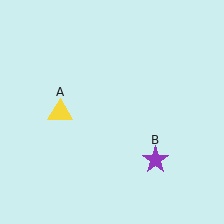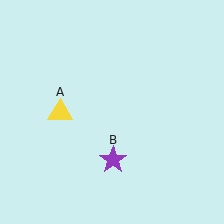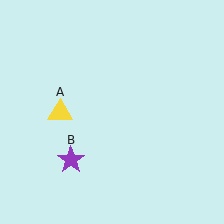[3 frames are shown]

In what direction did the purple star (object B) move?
The purple star (object B) moved left.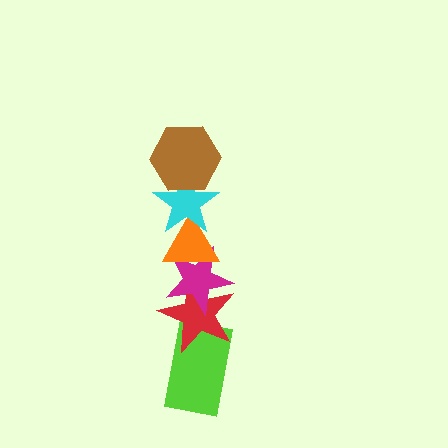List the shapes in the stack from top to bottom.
From top to bottom: the brown hexagon, the cyan star, the orange triangle, the magenta star, the red star, the lime rectangle.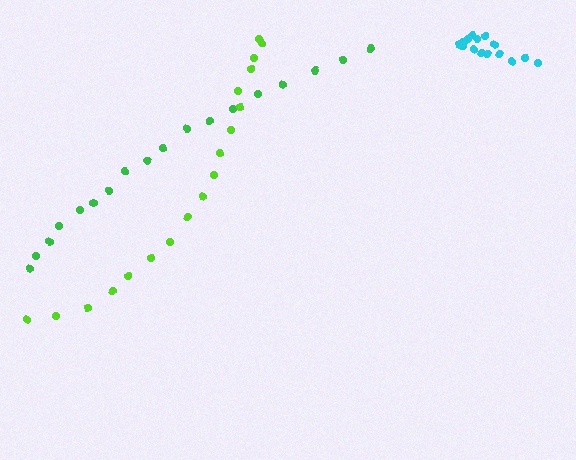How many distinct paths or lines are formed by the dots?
There are 3 distinct paths.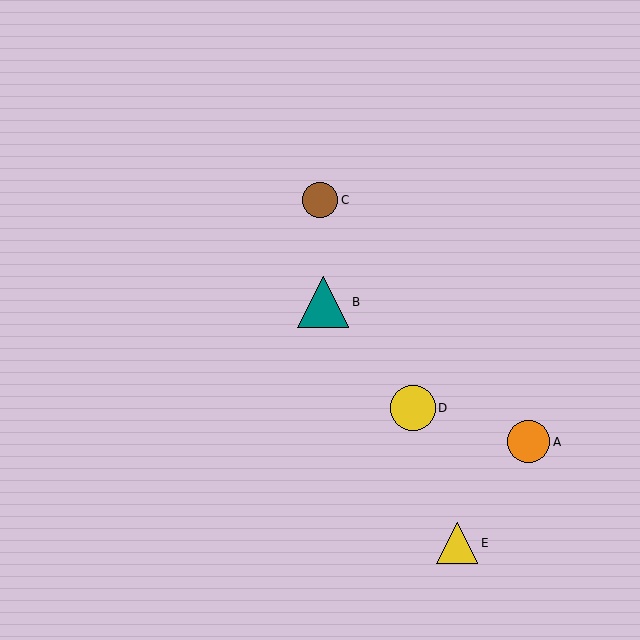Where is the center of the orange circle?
The center of the orange circle is at (529, 442).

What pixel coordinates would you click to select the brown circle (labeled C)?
Click at (320, 200) to select the brown circle C.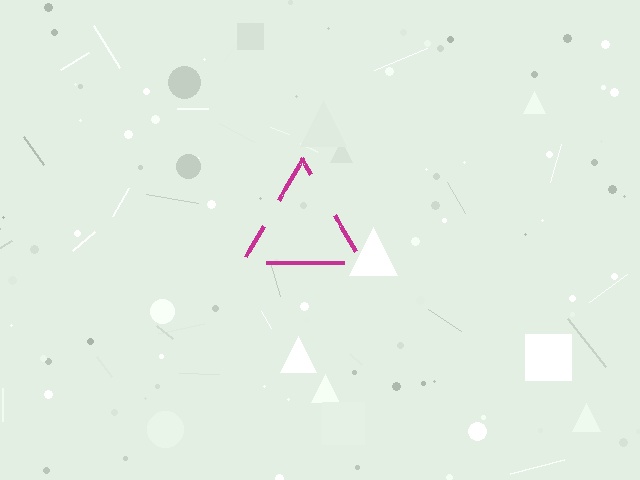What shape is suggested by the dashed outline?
The dashed outline suggests a triangle.